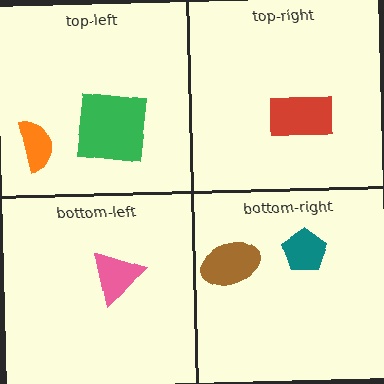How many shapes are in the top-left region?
2.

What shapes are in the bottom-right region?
The teal pentagon, the brown ellipse.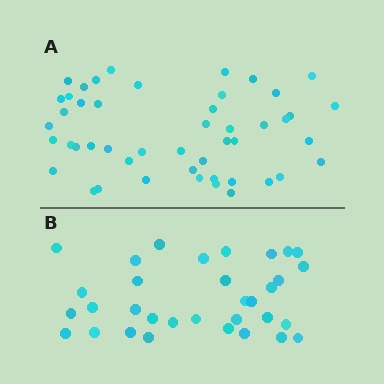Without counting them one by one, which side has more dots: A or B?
Region A (the top region) has more dots.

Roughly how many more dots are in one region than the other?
Region A has approximately 15 more dots than region B.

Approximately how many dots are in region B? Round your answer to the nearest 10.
About 30 dots. (The exact count is 33, which rounds to 30.)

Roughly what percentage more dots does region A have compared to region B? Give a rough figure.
About 45% more.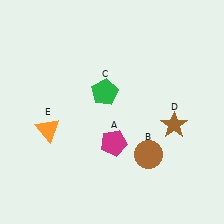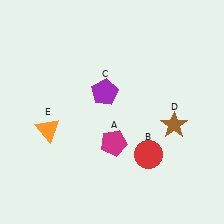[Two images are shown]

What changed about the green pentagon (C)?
In Image 1, C is green. In Image 2, it changed to purple.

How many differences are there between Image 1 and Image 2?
There are 2 differences between the two images.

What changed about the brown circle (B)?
In Image 1, B is brown. In Image 2, it changed to red.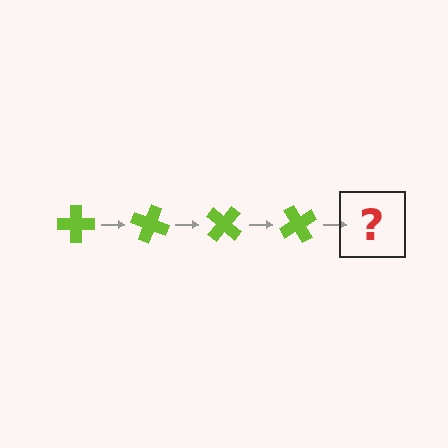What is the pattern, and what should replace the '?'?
The pattern is that the cross rotates 20 degrees each step. The '?' should be a lime cross rotated 80 degrees.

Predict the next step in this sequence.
The next step is a lime cross rotated 80 degrees.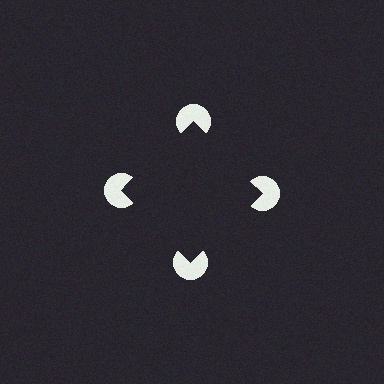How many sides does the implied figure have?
4 sides.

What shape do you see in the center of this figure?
An illusory square — its edges are inferred from the aligned wedge cuts in the pac-man discs, not physically drawn.